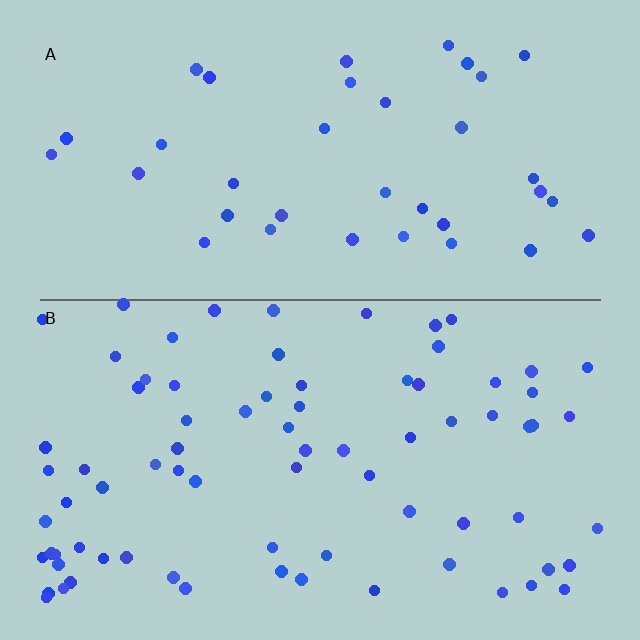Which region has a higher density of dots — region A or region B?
B (the bottom).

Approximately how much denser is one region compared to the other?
Approximately 2.1× — region B over region A.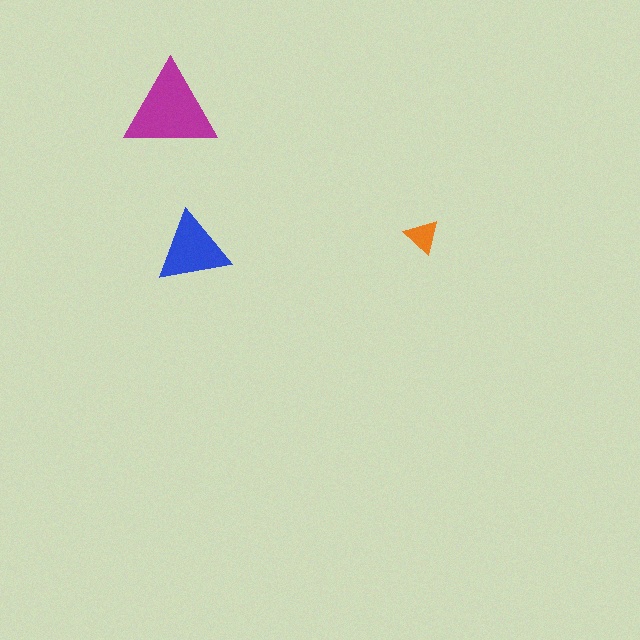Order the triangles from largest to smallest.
the magenta one, the blue one, the orange one.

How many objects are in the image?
There are 3 objects in the image.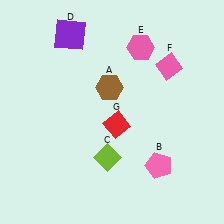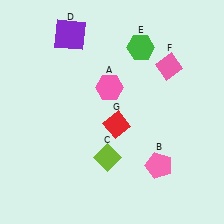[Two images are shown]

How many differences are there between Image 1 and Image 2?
There are 2 differences between the two images.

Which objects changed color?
A changed from brown to pink. E changed from pink to green.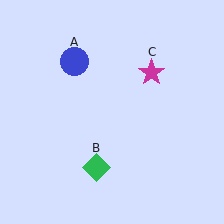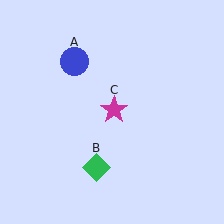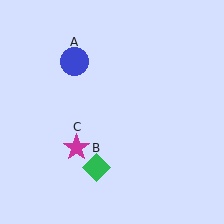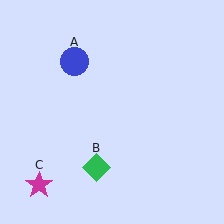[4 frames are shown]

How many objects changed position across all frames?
1 object changed position: magenta star (object C).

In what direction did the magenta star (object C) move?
The magenta star (object C) moved down and to the left.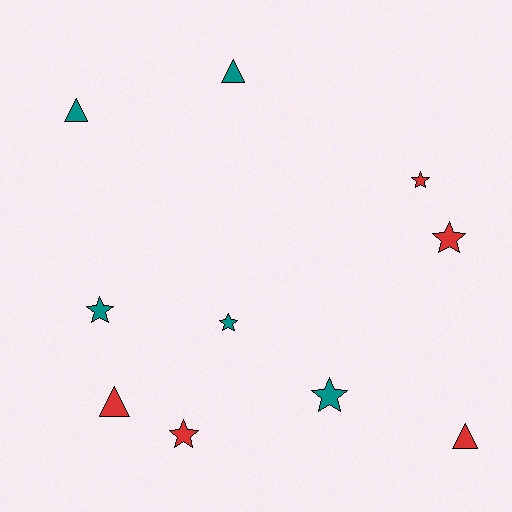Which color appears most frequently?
Teal, with 5 objects.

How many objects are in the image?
There are 10 objects.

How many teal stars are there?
There are 3 teal stars.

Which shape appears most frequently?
Star, with 6 objects.